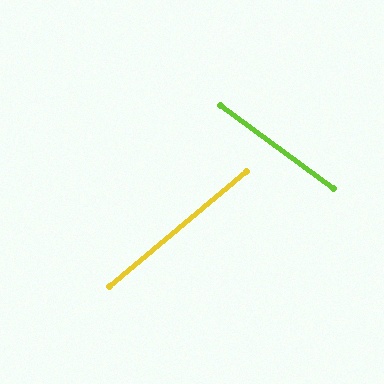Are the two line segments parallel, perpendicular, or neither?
Neither parallel nor perpendicular — they differ by about 76°.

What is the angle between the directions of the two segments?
Approximately 76 degrees.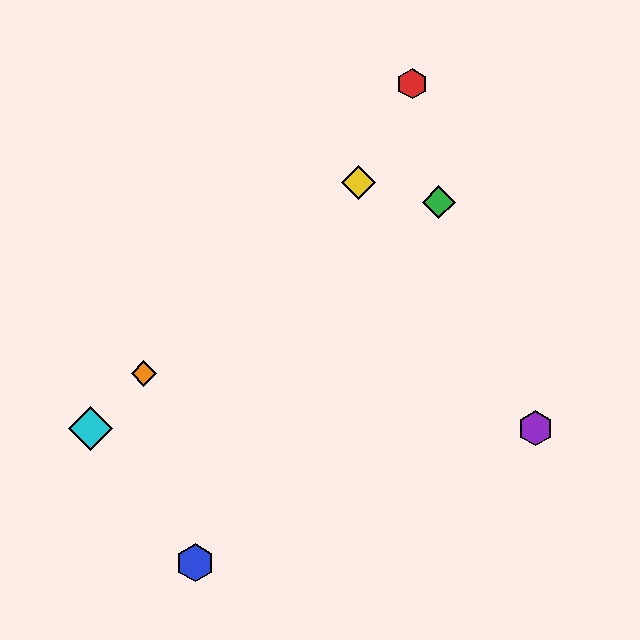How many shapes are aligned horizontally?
2 shapes (the purple hexagon, the cyan diamond) are aligned horizontally.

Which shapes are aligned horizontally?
The purple hexagon, the cyan diamond are aligned horizontally.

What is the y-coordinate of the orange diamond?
The orange diamond is at y≈373.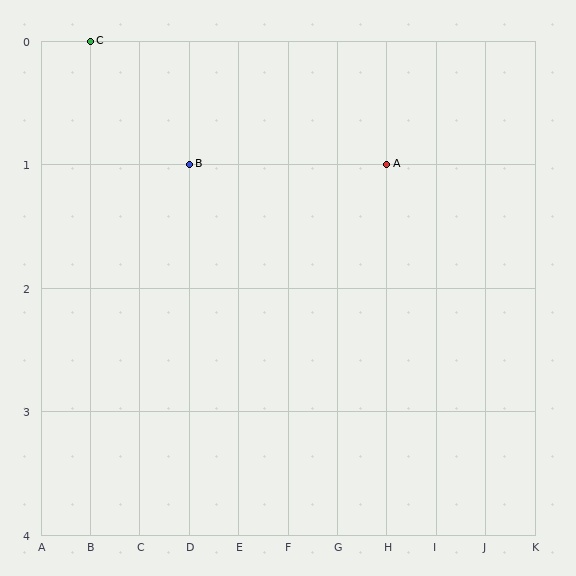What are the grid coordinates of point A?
Point A is at grid coordinates (H, 1).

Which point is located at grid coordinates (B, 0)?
Point C is at (B, 0).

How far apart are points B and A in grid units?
Points B and A are 4 columns apart.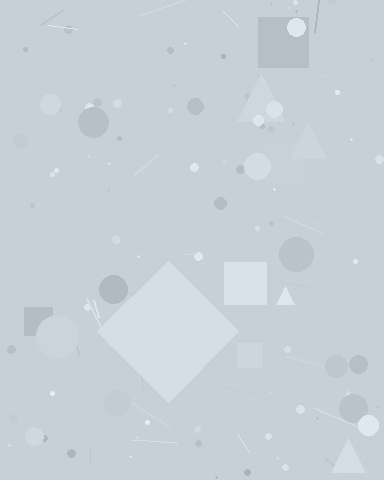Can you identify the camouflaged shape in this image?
The camouflaged shape is a diamond.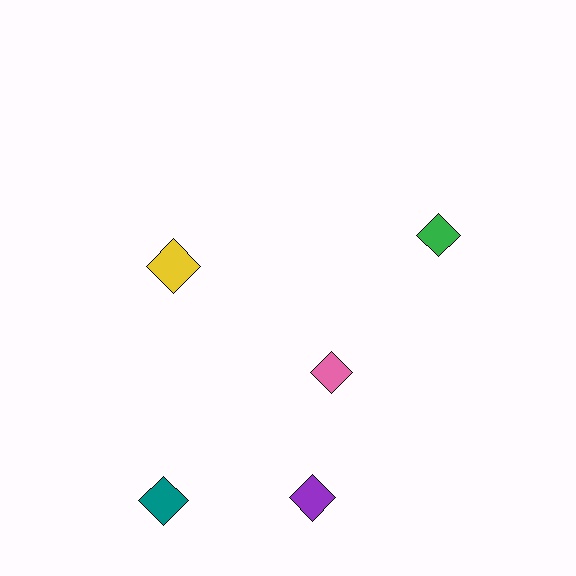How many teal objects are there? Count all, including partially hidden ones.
There is 1 teal object.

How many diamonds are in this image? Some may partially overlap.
There are 5 diamonds.